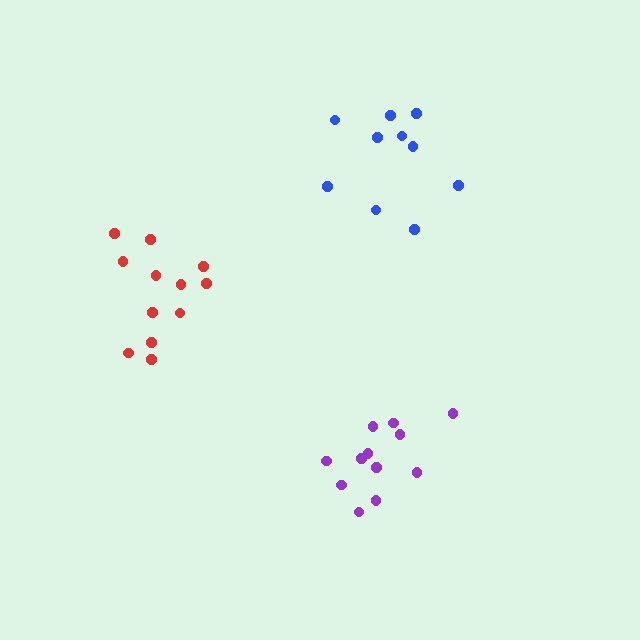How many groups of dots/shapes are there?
There are 3 groups.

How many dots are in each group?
Group 1: 12 dots, Group 2: 10 dots, Group 3: 12 dots (34 total).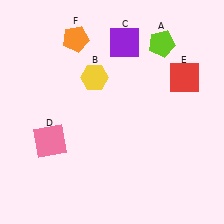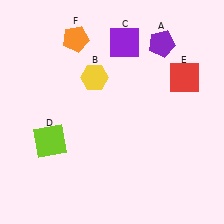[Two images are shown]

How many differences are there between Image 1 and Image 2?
There are 2 differences between the two images.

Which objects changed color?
A changed from lime to purple. D changed from pink to lime.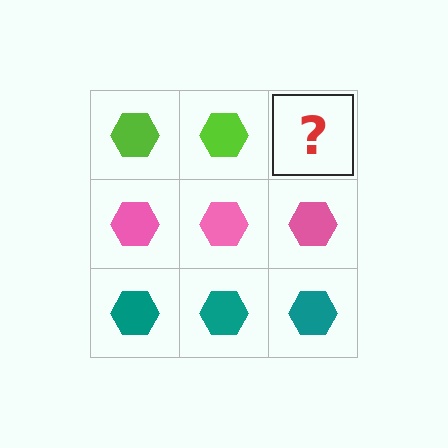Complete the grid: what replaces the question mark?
The question mark should be replaced with a lime hexagon.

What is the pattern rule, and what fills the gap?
The rule is that each row has a consistent color. The gap should be filled with a lime hexagon.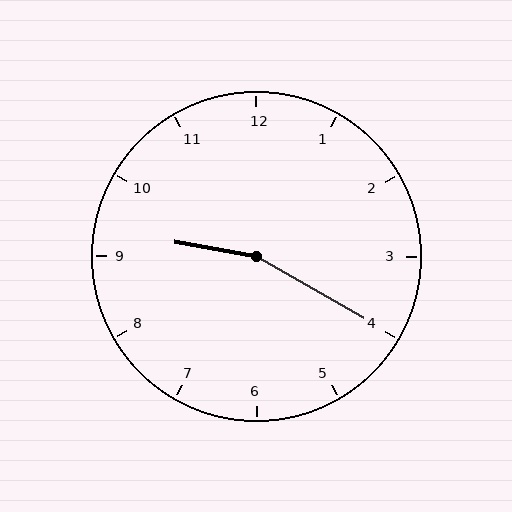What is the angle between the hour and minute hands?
Approximately 160 degrees.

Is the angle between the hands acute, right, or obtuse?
It is obtuse.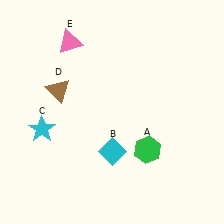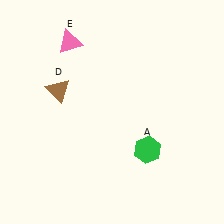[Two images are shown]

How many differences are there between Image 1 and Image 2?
There are 2 differences between the two images.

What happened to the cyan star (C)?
The cyan star (C) was removed in Image 2. It was in the bottom-left area of Image 1.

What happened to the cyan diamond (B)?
The cyan diamond (B) was removed in Image 2. It was in the bottom-right area of Image 1.